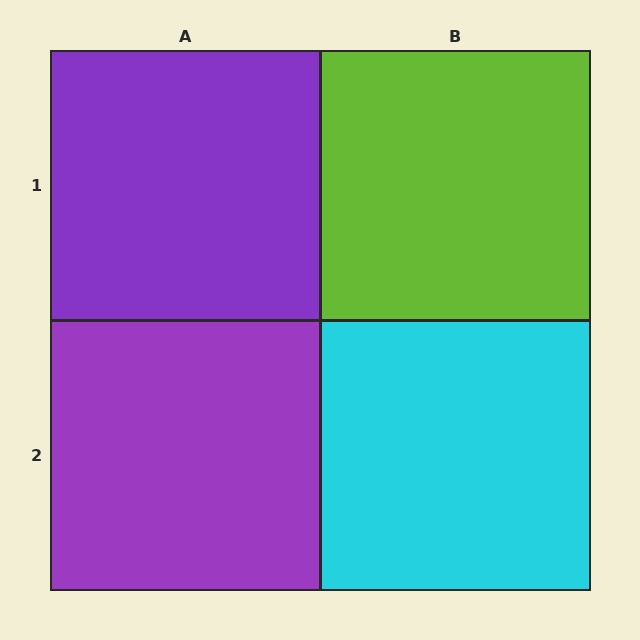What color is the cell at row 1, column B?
Lime.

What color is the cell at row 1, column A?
Purple.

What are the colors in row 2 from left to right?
Purple, cyan.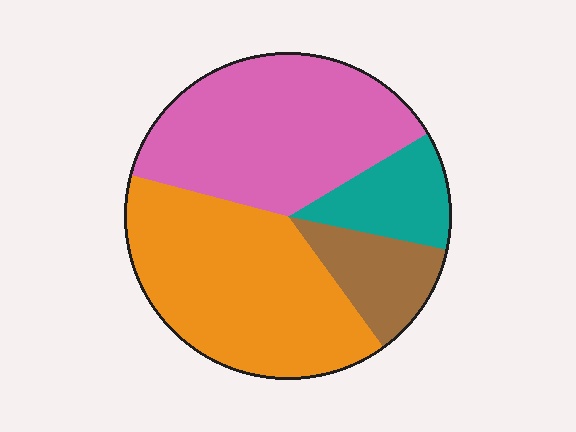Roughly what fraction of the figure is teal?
Teal covers around 10% of the figure.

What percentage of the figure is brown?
Brown takes up less than a sixth of the figure.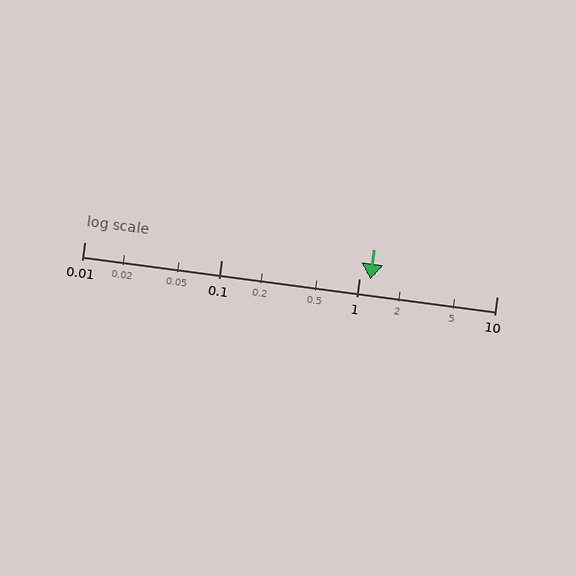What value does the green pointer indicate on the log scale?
The pointer indicates approximately 1.2.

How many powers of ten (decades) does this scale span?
The scale spans 3 decades, from 0.01 to 10.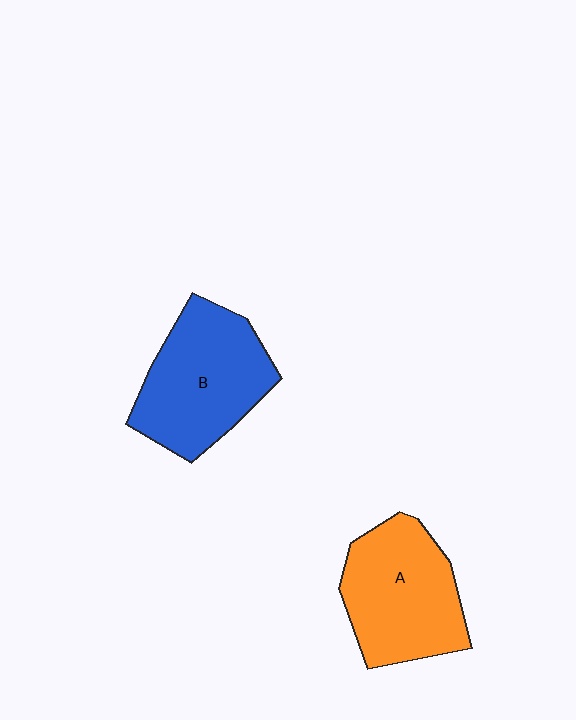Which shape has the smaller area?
Shape A (orange).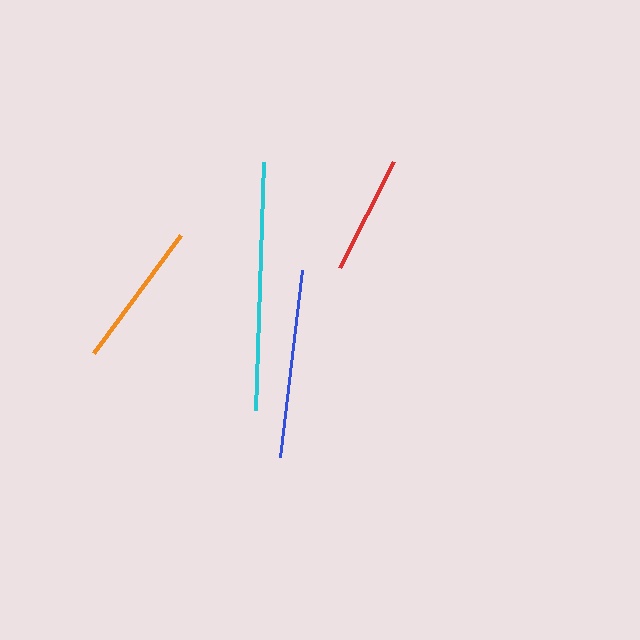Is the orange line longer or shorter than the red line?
The orange line is longer than the red line.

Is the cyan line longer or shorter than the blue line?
The cyan line is longer than the blue line.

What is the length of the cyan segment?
The cyan segment is approximately 248 pixels long.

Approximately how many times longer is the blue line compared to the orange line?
The blue line is approximately 1.3 times the length of the orange line.